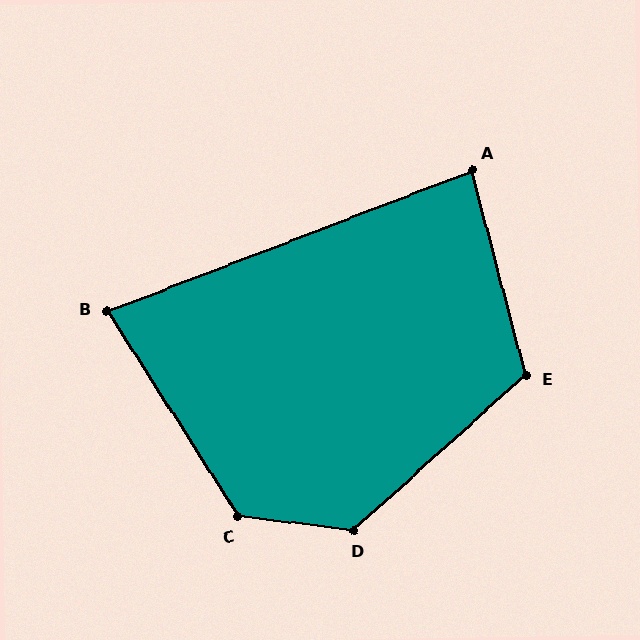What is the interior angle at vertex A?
Approximately 84 degrees (acute).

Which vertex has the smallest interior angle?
B, at approximately 79 degrees.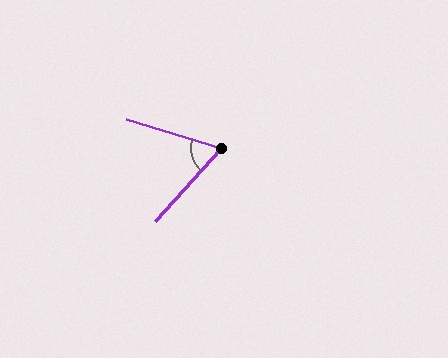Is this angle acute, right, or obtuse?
It is acute.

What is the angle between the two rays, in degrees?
Approximately 65 degrees.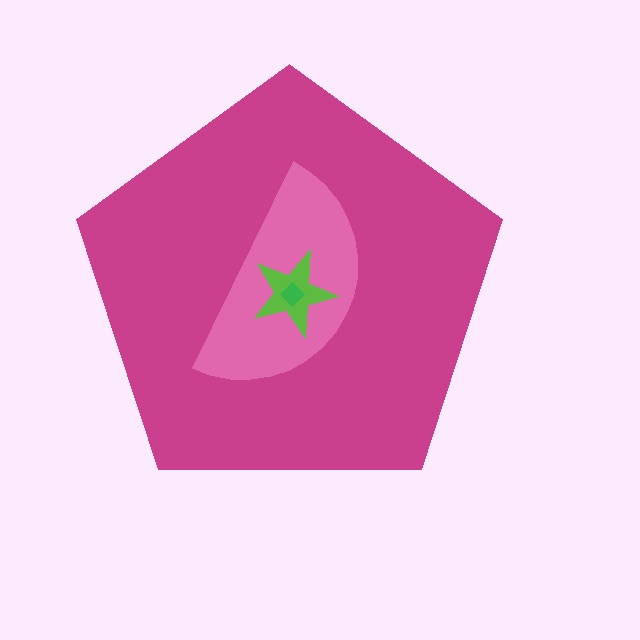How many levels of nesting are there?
4.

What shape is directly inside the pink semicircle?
The lime star.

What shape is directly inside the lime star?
The green diamond.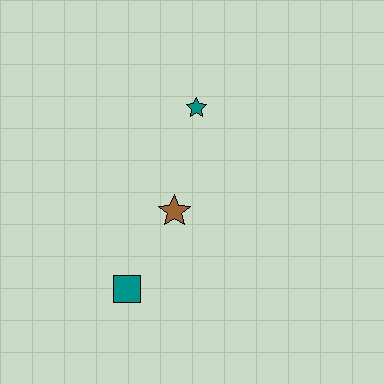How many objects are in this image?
There are 3 objects.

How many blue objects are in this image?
There are no blue objects.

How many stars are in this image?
There are 2 stars.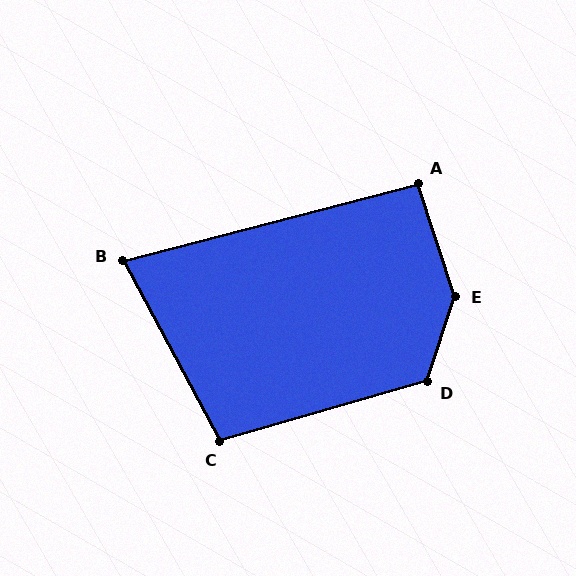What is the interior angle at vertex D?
Approximately 125 degrees (obtuse).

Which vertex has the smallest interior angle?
B, at approximately 76 degrees.